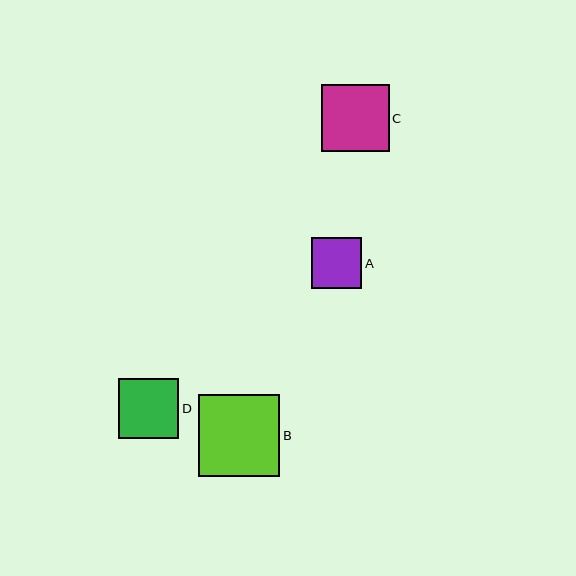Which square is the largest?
Square B is the largest with a size of approximately 82 pixels.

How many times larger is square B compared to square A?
Square B is approximately 1.6 times the size of square A.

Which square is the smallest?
Square A is the smallest with a size of approximately 50 pixels.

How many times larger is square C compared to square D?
Square C is approximately 1.1 times the size of square D.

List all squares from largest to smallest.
From largest to smallest: B, C, D, A.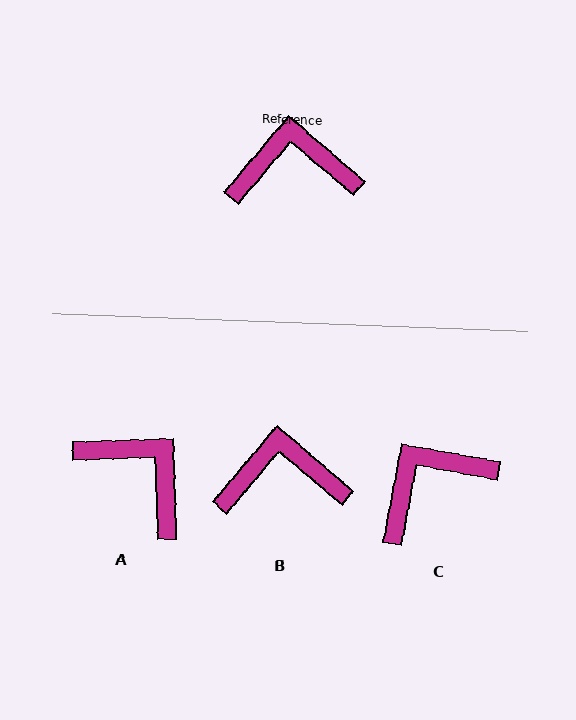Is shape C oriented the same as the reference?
No, it is off by about 30 degrees.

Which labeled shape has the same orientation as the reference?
B.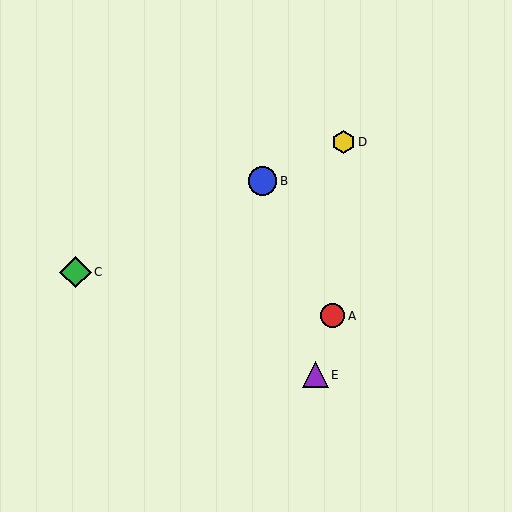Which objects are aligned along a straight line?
Objects B, C, D are aligned along a straight line.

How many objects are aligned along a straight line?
3 objects (B, C, D) are aligned along a straight line.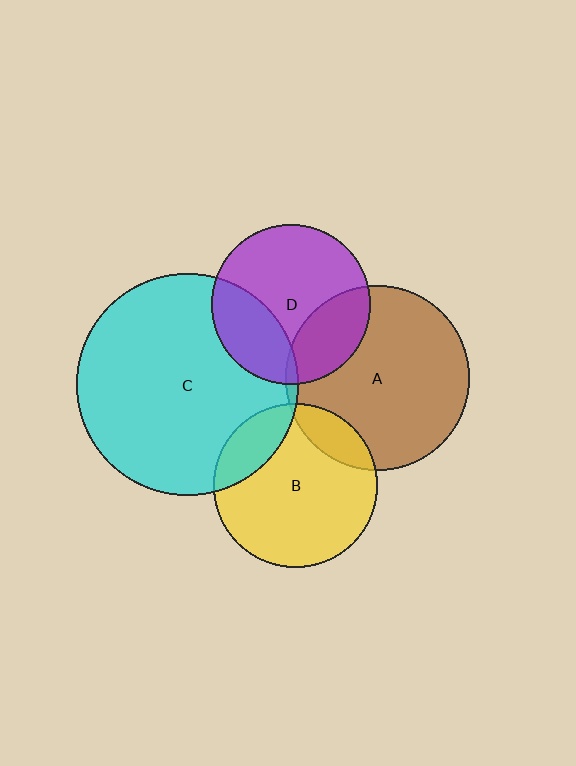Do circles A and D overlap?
Yes.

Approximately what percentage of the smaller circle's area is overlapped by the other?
Approximately 25%.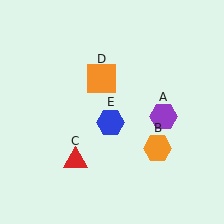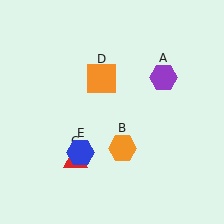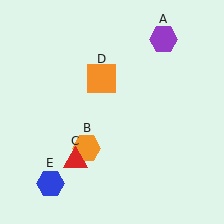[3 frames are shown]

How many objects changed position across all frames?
3 objects changed position: purple hexagon (object A), orange hexagon (object B), blue hexagon (object E).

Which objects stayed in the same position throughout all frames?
Red triangle (object C) and orange square (object D) remained stationary.